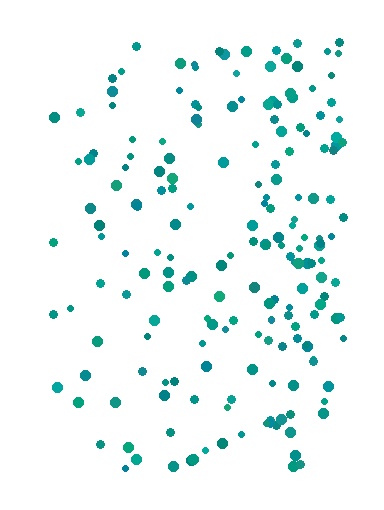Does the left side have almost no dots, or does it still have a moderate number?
Still a moderate number, just noticeably fewer than the right.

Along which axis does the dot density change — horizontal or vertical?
Horizontal.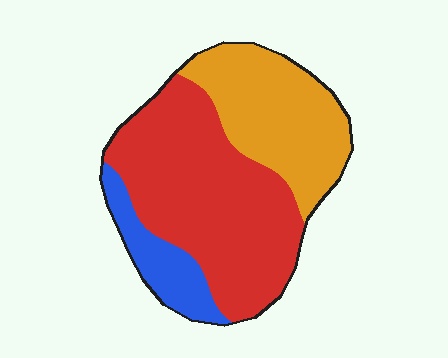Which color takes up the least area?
Blue, at roughly 15%.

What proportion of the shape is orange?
Orange covers around 35% of the shape.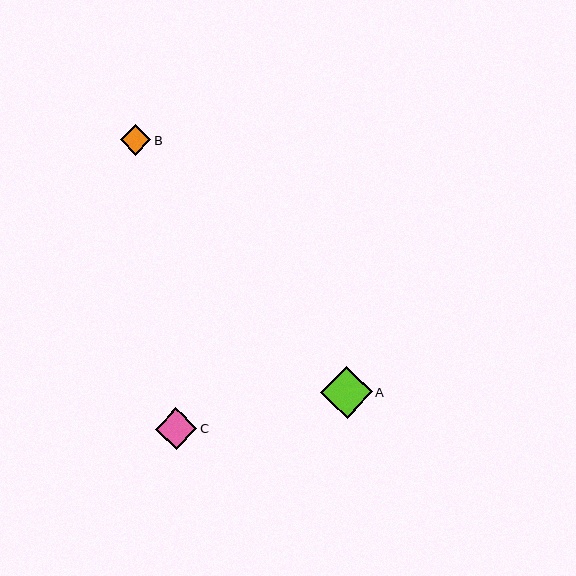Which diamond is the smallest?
Diamond B is the smallest with a size of approximately 30 pixels.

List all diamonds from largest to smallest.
From largest to smallest: A, C, B.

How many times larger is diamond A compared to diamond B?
Diamond A is approximately 1.7 times the size of diamond B.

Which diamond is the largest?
Diamond A is the largest with a size of approximately 52 pixels.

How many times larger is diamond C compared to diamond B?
Diamond C is approximately 1.4 times the size of diamond B.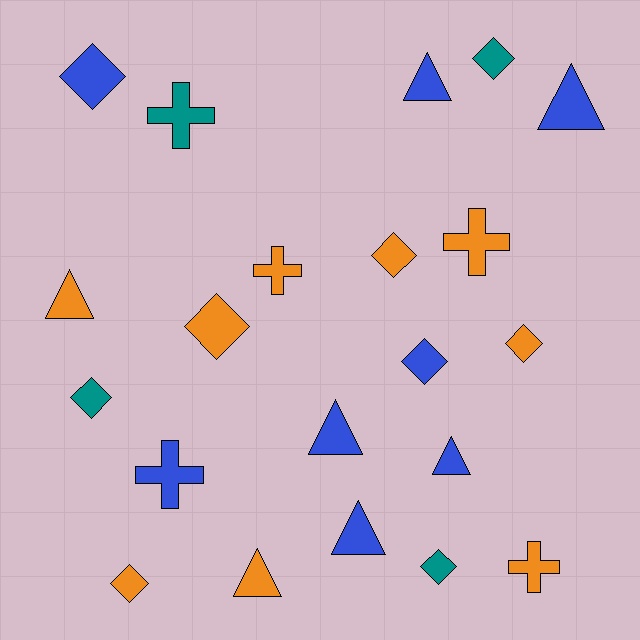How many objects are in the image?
There are 21 objects.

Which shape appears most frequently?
Diamond, with 9 objects.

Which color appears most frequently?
Orange, with 9 objects.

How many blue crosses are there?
There is 1 blue cross.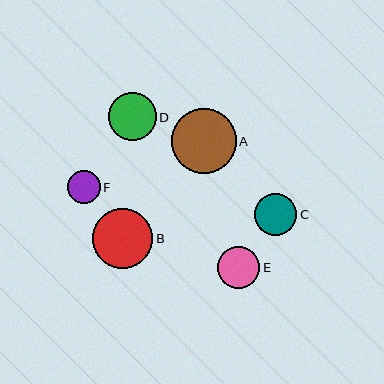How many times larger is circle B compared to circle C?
Circle B is approximately 1.4 times the size of circle C.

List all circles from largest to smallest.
From largest to smallest: A, B, D, E, C, F.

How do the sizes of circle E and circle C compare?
Circle E and circle C are approximately the same size.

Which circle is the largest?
Circle A is the largest with a size of approximately 65 pixels.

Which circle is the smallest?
Circle F is the smallest with a size of approximately 32 pixels.